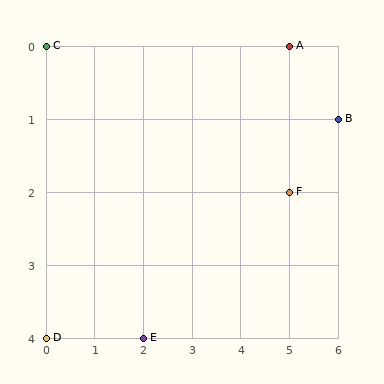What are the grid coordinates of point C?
Point C is at grid coordinates (0, 0).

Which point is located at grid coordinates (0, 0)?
Point C is at (0, 0).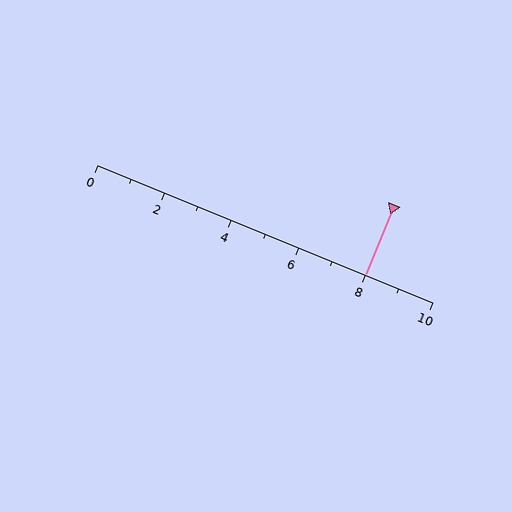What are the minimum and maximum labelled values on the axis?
The axis runs from 0 to 10.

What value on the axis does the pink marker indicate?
The marker indicates approximately 8.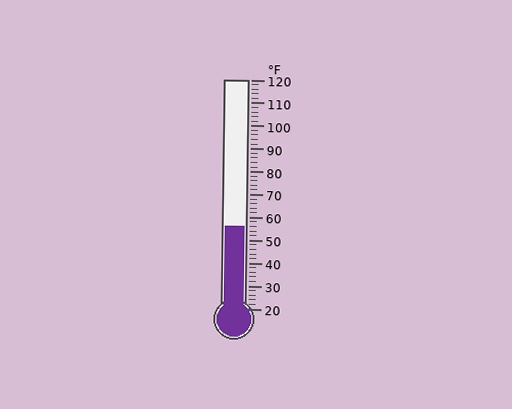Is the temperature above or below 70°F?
The temperature is below 70°F.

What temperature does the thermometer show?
The thermometer shows approximately 56°F.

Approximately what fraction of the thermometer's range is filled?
The thermometer is filled to approximately 35% of its range.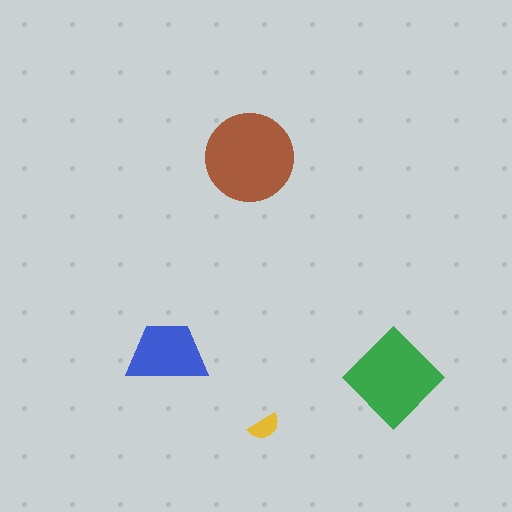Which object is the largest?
The brown circle.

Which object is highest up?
The brown circle is topmost.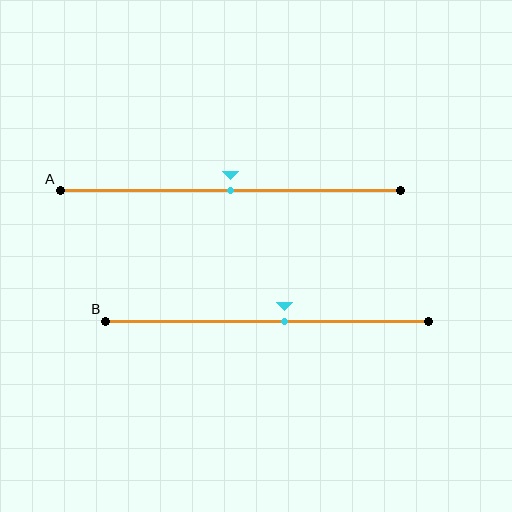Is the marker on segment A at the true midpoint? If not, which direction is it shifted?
Yes, the marker on segment A is at the true midpoint.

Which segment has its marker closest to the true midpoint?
Segment A has its marker closest to the true midpoint.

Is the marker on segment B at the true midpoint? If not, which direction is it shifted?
No, the marker on segment B is shifted to the right by about 5% of the segment length.